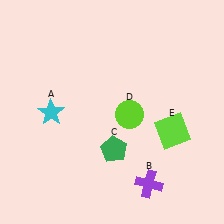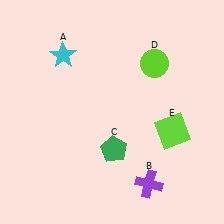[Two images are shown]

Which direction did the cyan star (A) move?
The cyan star (A) moved up.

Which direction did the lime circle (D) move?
The lime circle (D) moved up.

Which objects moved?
The objects that moved are: the cyan star (A), the lime circle (D).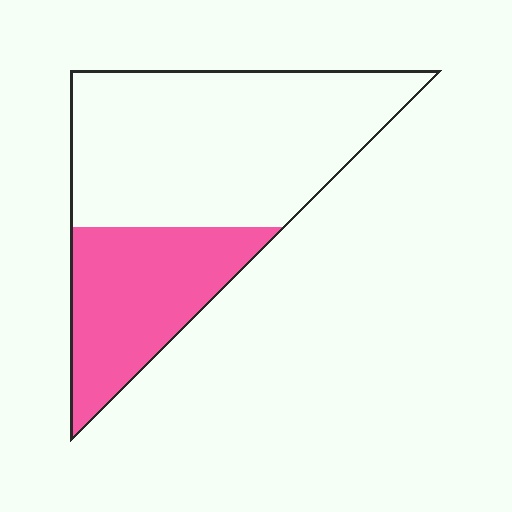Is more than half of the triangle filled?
No.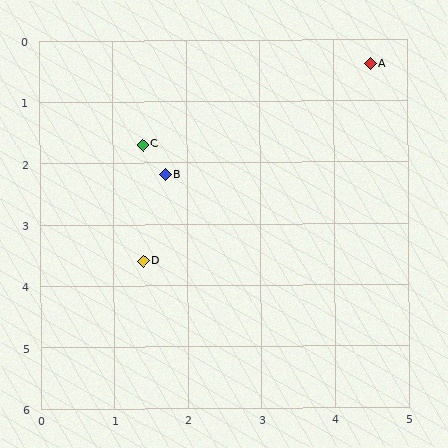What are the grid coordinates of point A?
Point A is at approximately (4.5, 0.4).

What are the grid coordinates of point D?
Point D is at approximately (1.4, 3.6).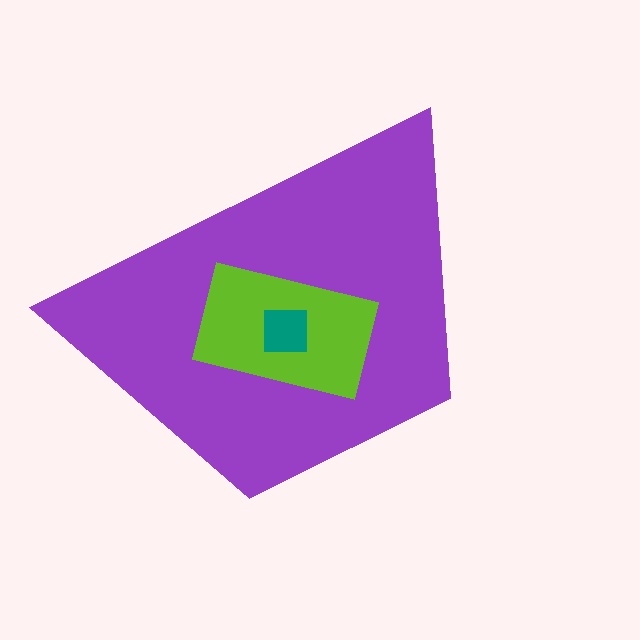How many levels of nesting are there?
3.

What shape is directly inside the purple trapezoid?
The lime rectangle.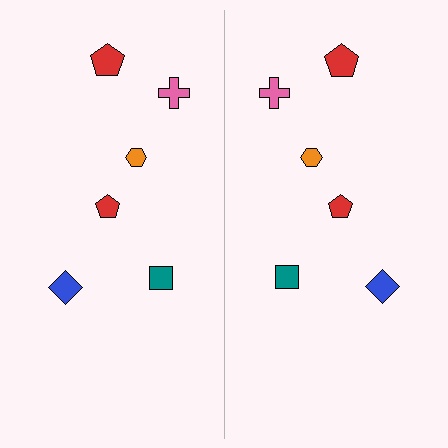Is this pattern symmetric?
Yes, this pattern has bilateral (reflection) symmetry.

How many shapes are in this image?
There are 12 shapes in this image.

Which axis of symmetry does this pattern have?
The pattern has a vertical axis of symmetry running through the center of the image.